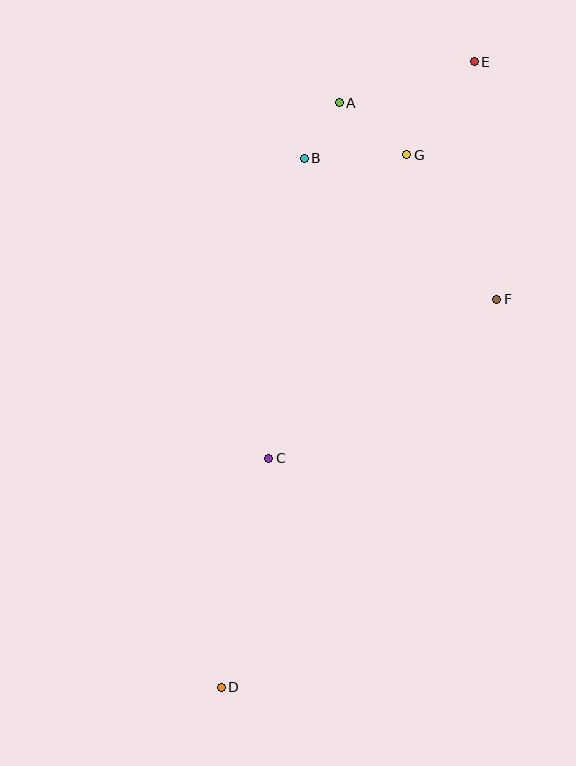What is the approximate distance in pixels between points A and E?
The distance between A and E is approximately 141 pixels.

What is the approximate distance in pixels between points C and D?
The distance between C and D is approximately 234 pixels.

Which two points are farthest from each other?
Points D and E are farthest from each other.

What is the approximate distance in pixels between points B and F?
The distance between B and F is approximately 239 pixels.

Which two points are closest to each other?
Points A and B are closest to each other.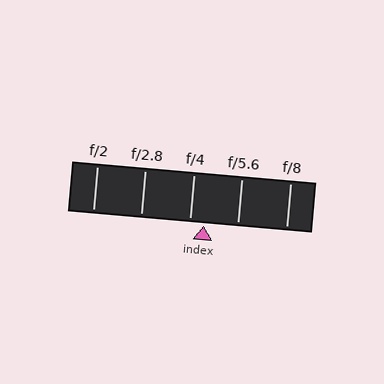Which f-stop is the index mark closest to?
The index mark is closest to f/4.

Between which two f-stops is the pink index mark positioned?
The index mark is between f/4 and f/5.6.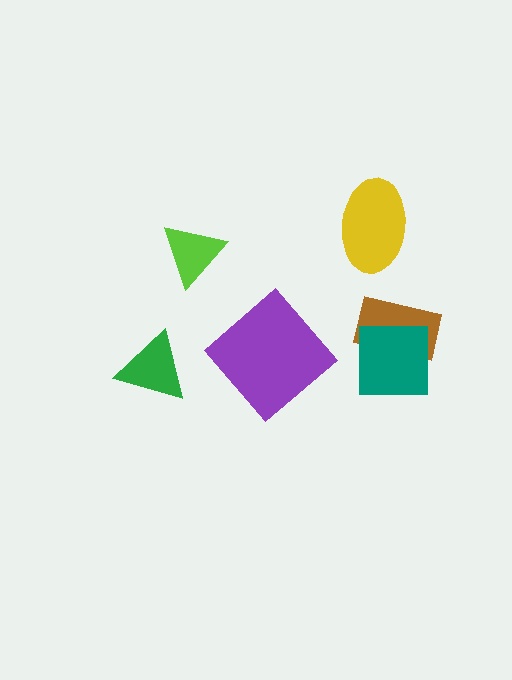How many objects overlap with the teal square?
1 object overlaps with the teal square.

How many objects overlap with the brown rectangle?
1 object overlaps with the brown rectangle.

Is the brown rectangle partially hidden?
Yes, it is partially covered by another shape.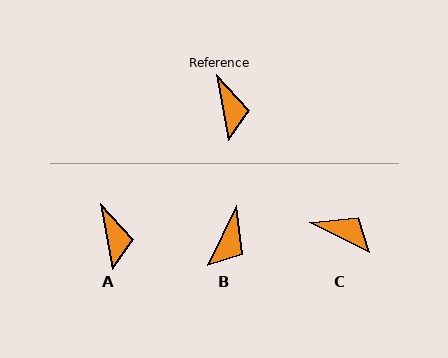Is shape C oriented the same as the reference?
No, it is off by about 53 degrees.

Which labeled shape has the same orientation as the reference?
A.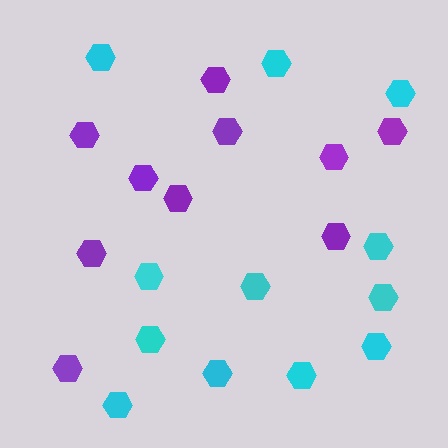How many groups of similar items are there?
There are 2 groups: one group of purple hexagons (10) and one group of cyan hexagons (12).